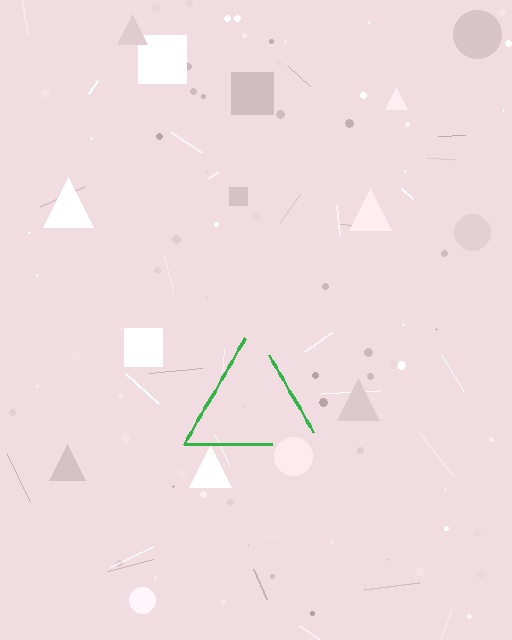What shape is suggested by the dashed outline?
The dashed outline suggests a triangle.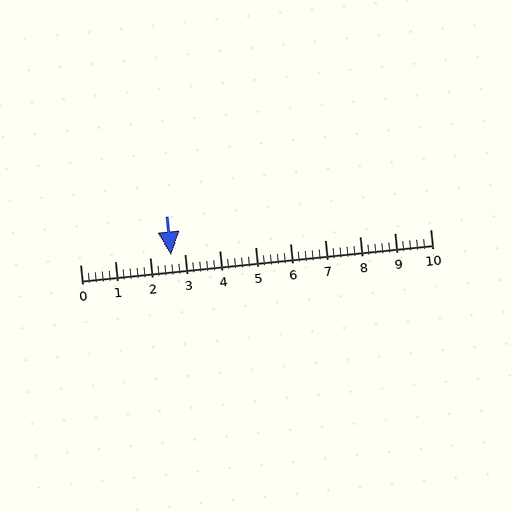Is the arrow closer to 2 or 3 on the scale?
The arrow is closer to 3.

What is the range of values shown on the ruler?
The ruler shows values from 0 to 10.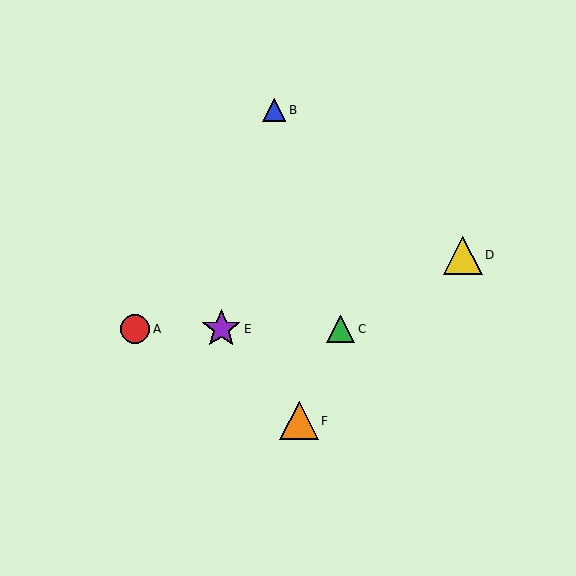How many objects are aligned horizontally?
3 objects (A, C, E) are aligned horizontally.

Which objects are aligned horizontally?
Objects A, C, E are aligned horizontally.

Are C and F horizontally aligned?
No, C is at y≈329 and F is at y≈421.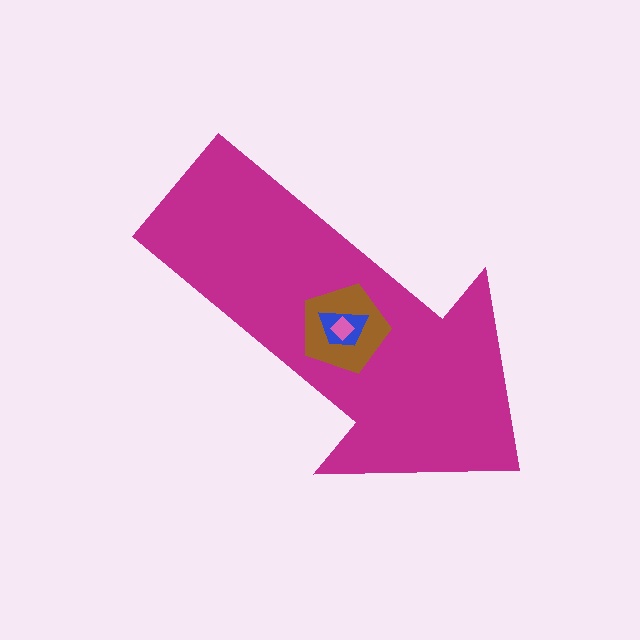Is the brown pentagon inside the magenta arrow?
Yes.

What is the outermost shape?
The magenta arrow.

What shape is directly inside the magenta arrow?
The brown pentagon.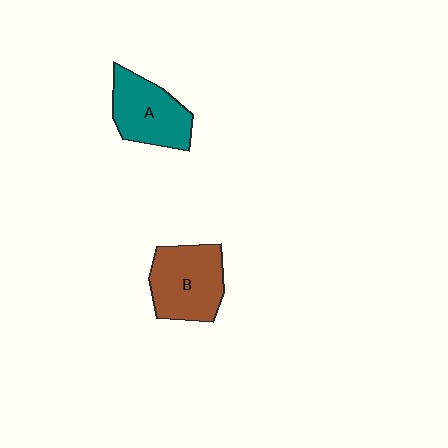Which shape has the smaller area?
Shape A (teal).